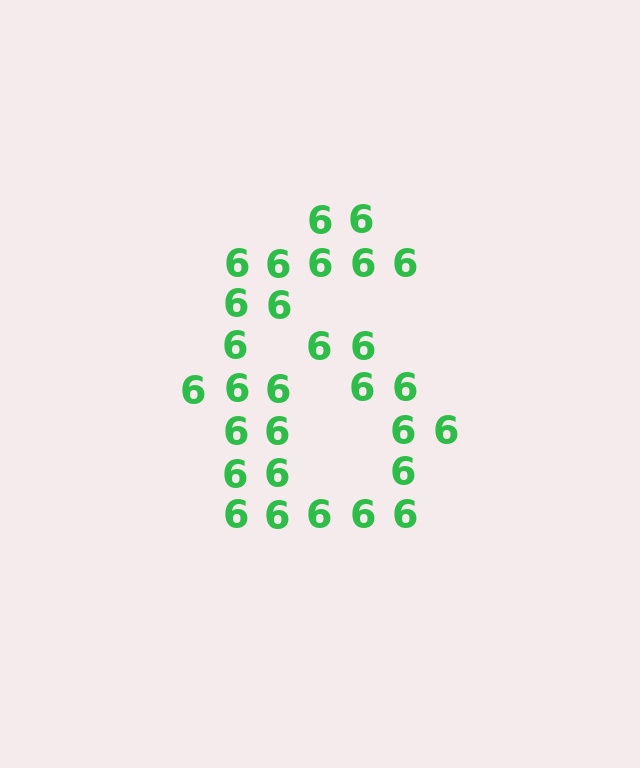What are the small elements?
The small elements are digit 6's.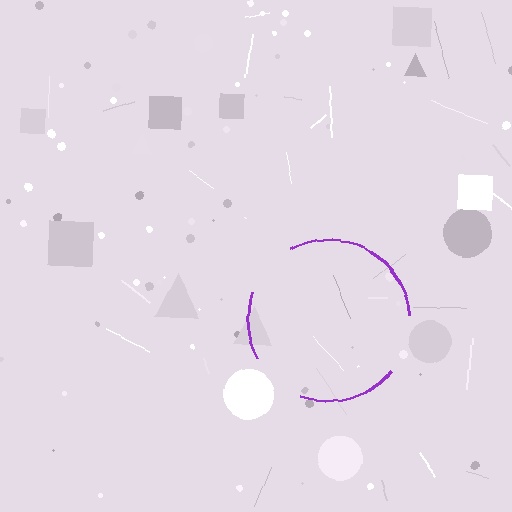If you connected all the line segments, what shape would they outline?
They would outline a circle.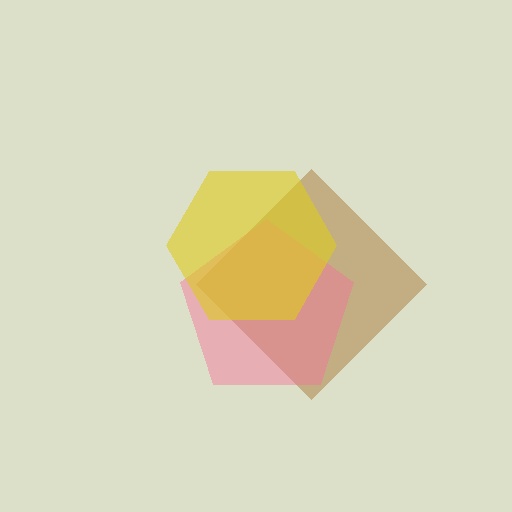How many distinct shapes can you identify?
There are 3 distinct shapes: a brown diamond, a pink pentagon, a yellow hexagon.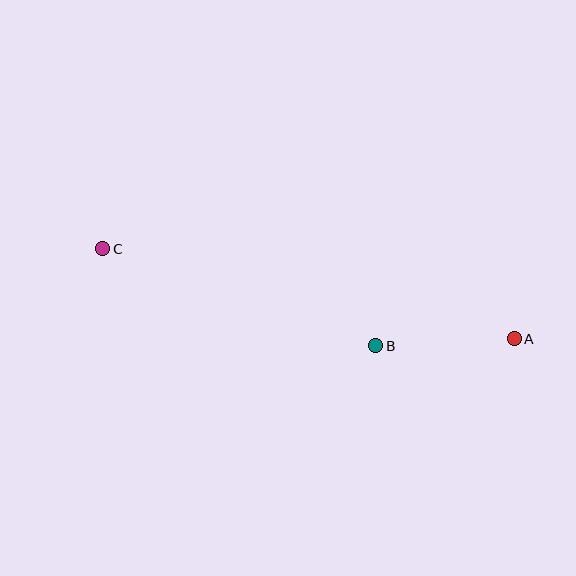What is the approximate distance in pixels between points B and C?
The distance between B and C is approximately 290 pixels.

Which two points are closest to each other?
Points A and B are closest to each other.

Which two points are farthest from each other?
Points A and C are farthest from each other.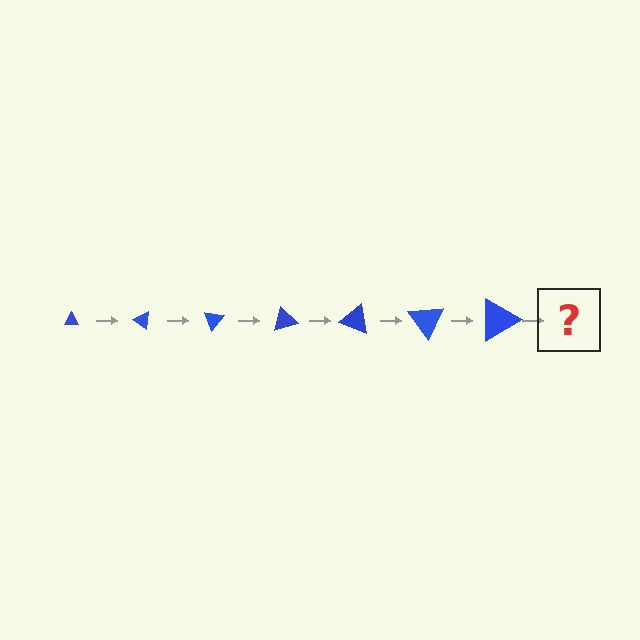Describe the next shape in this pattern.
It should be a triangle, larger than the previous one and rotated 245 degrees from the start.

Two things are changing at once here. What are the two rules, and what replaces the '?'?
The two rules are that the triangle grows larger each step and it rotates 35 degrees each step. The '?' should be a triangle, larger than the previous one and rotated 245 degrees from the start.